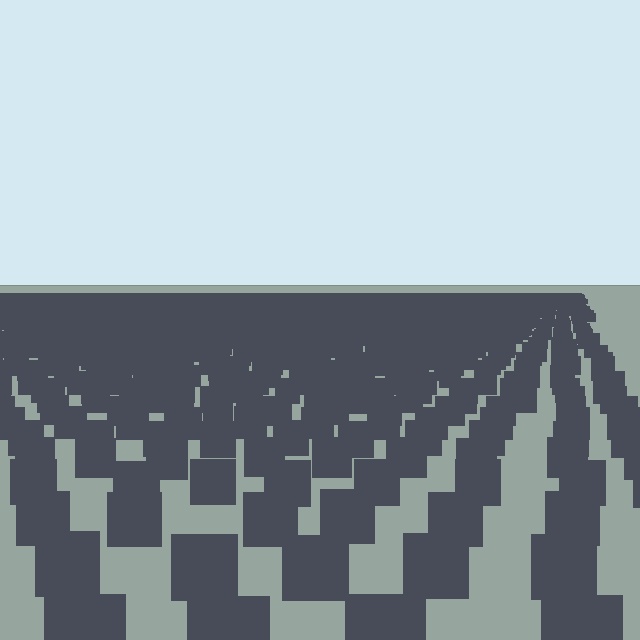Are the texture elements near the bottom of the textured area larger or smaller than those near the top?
Larger. Near the bottom, elements are closer to the viewer and appear at a bigger on-screen size.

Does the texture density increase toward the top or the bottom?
Density increases toward the top.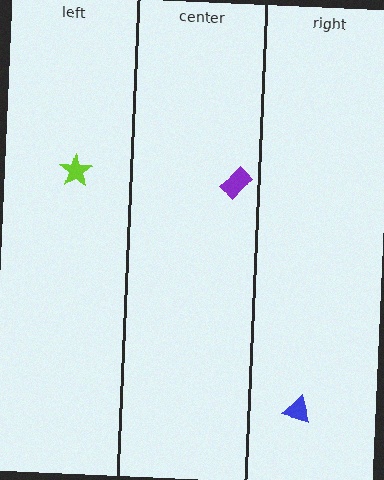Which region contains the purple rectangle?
The center region.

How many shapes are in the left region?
1.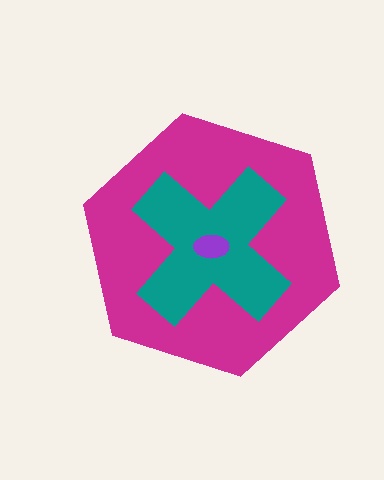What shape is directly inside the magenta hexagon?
The teal cross.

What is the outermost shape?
The magenta hexagon.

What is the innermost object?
The purple ellipse.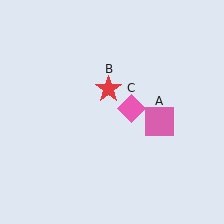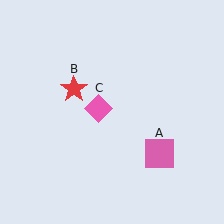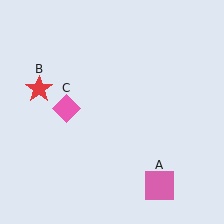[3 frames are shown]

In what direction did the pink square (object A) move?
The pink square (object A) moved down.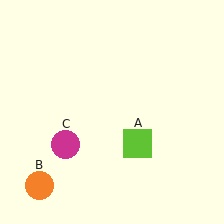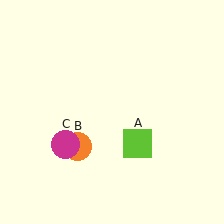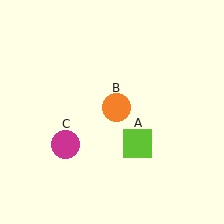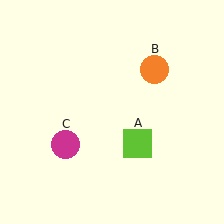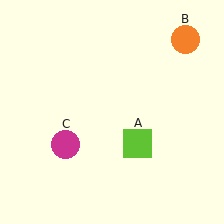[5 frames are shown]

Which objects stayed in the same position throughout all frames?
Lime square (object A) and magenta circle (object C) remained stationary.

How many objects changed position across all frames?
1 object changed position: orange circle (object B).